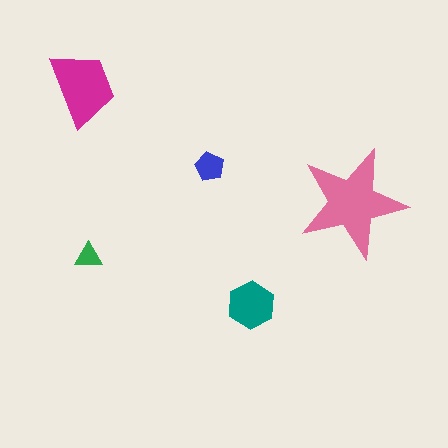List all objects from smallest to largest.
The green triangle, the blue pentagon, the teal hexagon, the magenta trapezoid, the pink star.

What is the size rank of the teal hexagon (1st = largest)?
3rd.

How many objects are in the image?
There are 5 objects in the image.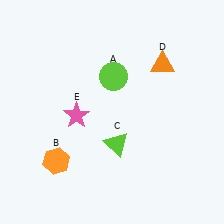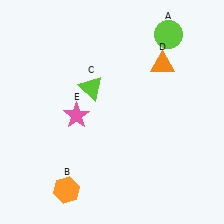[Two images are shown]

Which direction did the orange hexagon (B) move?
The orange hexagon (B) moved down.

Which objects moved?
The objects that moved are: the lime circle (A), the orange hexagon (B), the lime triangle (C).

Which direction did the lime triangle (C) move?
The lime triangle (C) moved up.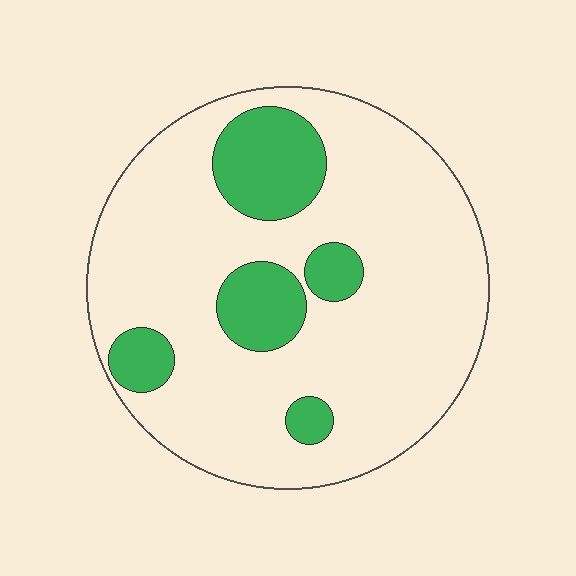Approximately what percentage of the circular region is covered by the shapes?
Approximately 20%.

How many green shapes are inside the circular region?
5.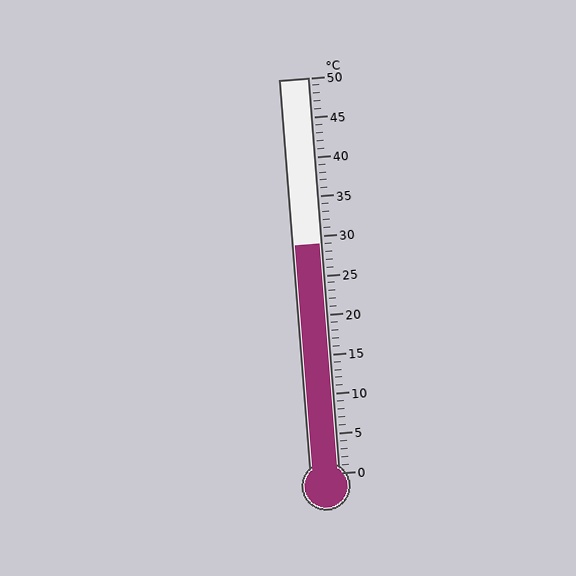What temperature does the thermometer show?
The thermometer shows approximately 29°C.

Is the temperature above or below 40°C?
The temperature is below 40°C.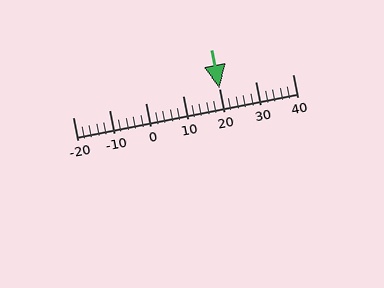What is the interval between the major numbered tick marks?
The major tick marks are spaced 10 units apart.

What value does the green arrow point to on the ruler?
The green arrow points to approximately 20.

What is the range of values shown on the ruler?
The ruler shows values from -20 to 40.